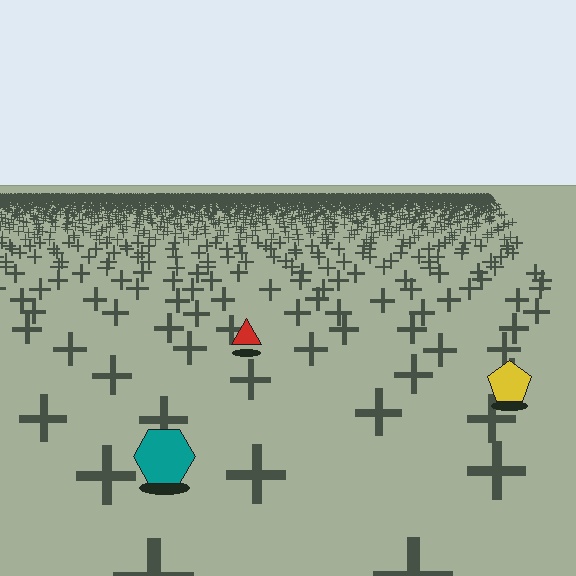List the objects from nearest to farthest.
From nearest to farthest: the teal hexagon, the yellow pentagon, the red triangle.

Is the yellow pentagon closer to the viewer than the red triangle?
Yes. The yellow pentagon is closer — you can tell from the texture gradient: the ground texture is coarser near it.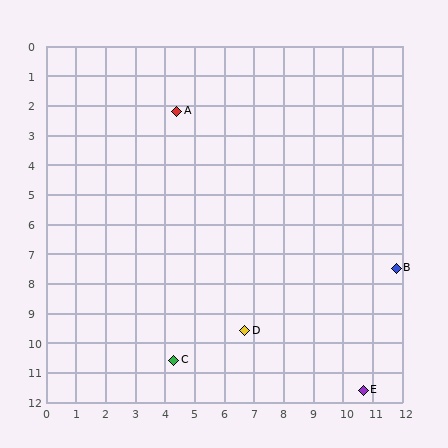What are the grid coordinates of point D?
Point D is at approximately (6.7, 9.6).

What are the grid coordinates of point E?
Point E is at approximately (10.7, 11.6).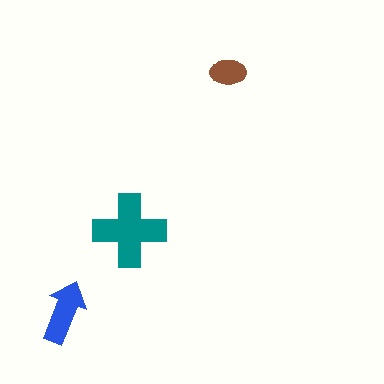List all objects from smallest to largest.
The brown ellipse, the blue arrow, the teal cross.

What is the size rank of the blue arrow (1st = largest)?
2nd.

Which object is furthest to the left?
The blue arrow is leftmost.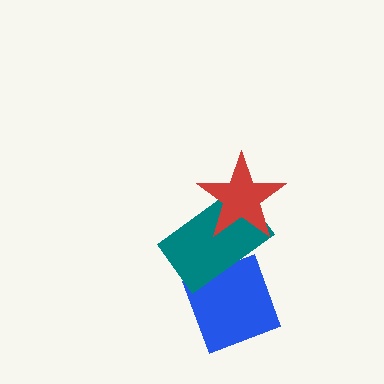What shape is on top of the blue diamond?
The teal rectangle is on top of the blue diamond.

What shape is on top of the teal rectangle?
The red star is on top of the teal rectangle.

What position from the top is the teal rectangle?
The teal rectangle is 2nd from the top.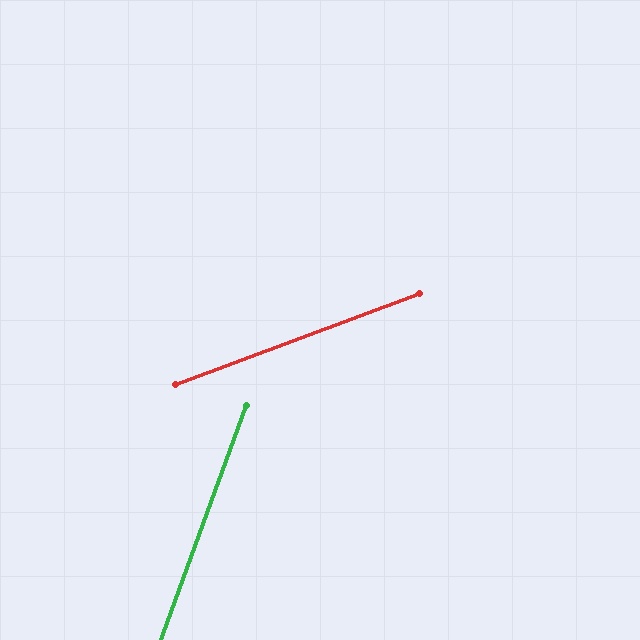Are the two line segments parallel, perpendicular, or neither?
Neither parallel nor perpendicular — they differ by about 50°.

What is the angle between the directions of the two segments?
Approximately 50 degrees.